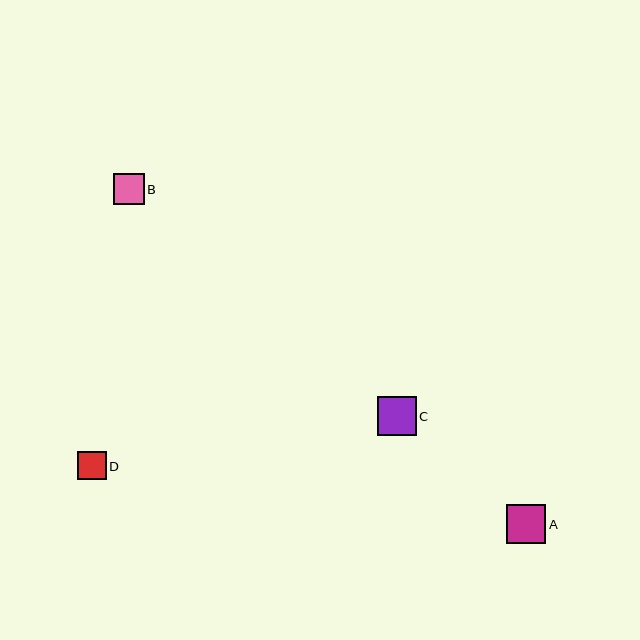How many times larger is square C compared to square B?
Square C is approximately 1.3 times the size of square B.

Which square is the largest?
Square A is the largest with a size of approximately 39 pixels.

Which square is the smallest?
Square D is the smallest with a size of approximately 28 pixels.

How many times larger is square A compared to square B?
Square A is approximately 1.3 times the size of square B.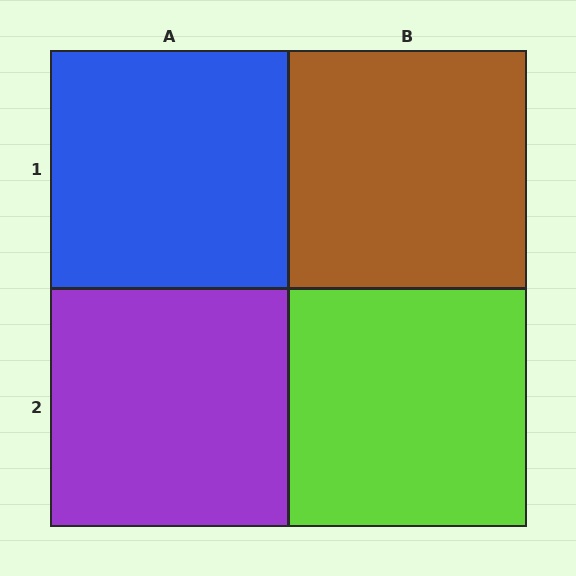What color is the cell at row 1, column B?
Brown.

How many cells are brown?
1 cell is brown.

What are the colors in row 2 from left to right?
Purple, lime.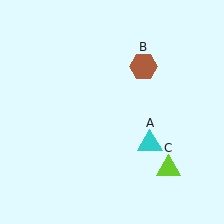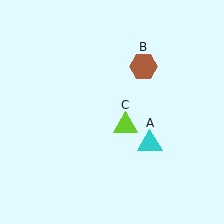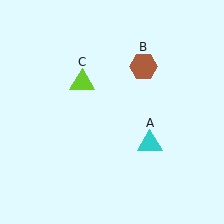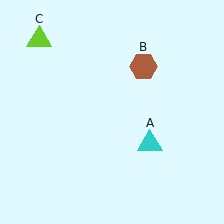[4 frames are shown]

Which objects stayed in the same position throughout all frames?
Cyan triangle (object A) and brown hexagon (object B) remained stationary.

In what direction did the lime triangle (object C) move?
The lime triangle (object C) moved up and to the left.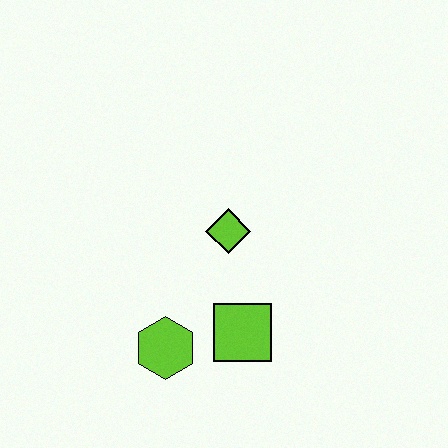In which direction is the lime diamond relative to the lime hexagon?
The lime diamond is above the lime hexagon.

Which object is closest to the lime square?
The lime hexagon is closest to the lime square.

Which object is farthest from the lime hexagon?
The lime diamond is farthest from the lime hexagon.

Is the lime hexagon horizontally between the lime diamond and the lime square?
No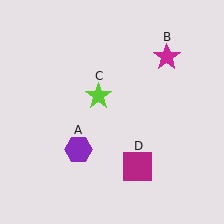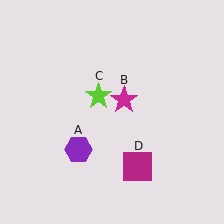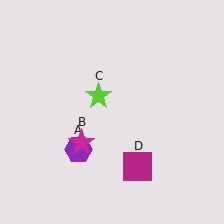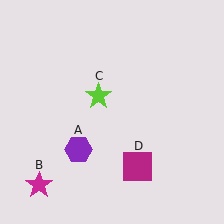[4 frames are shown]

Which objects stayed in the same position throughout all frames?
Purple hexagon (object A) and lime star (object C) and magenta square (object D) remained stationary.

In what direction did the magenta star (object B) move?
The magenta star (object B) moved down and to the left.